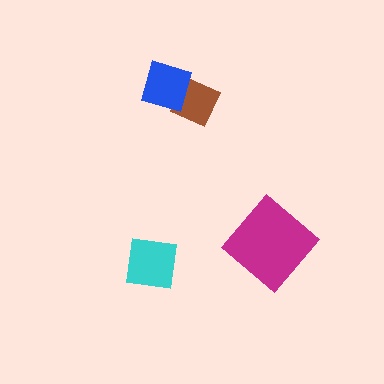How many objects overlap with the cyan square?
0 objects overlap with the cyan square.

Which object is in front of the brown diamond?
The blue diamond is in front of the brown diamond.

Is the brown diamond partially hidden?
Yes, it is partially covered by another shape.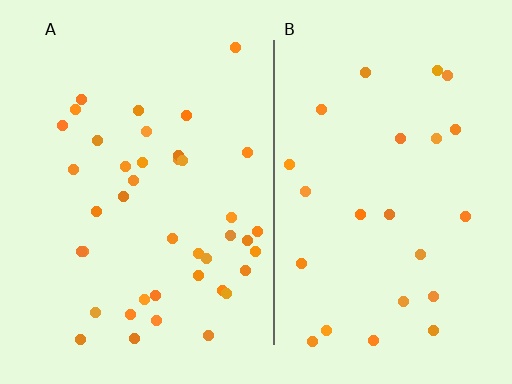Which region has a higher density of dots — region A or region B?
A (the left).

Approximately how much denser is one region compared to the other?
Approximately 1.7× — region A over region B.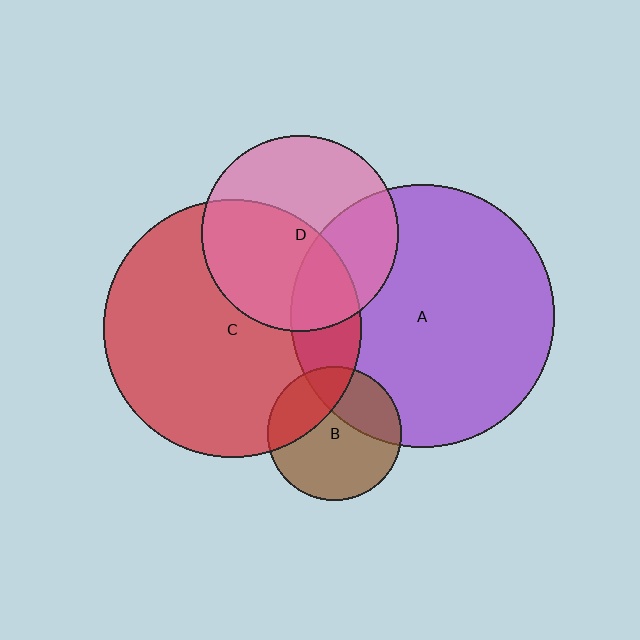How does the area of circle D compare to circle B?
Approximately 2.2 times.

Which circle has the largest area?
Circle A (purple).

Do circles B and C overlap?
Yes.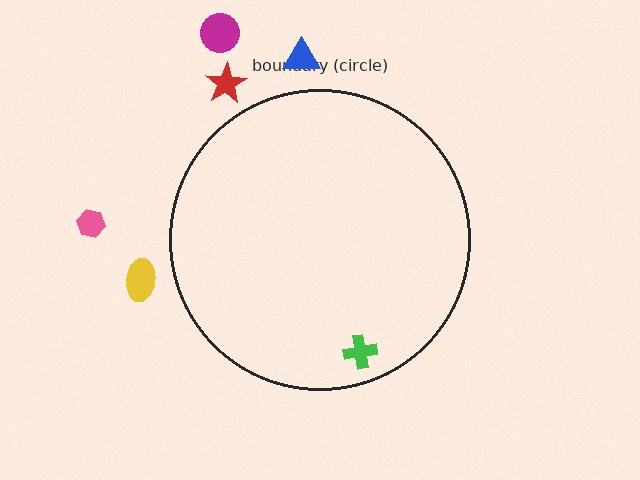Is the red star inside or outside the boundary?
Outside.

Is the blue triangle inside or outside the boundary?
Outside.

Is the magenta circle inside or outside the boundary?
Outside.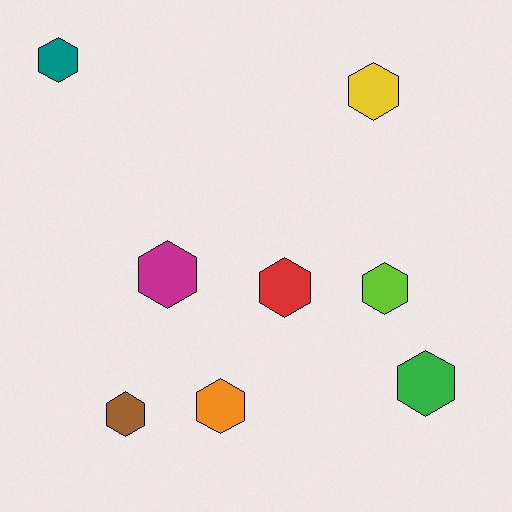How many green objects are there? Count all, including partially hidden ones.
There is 1 green object.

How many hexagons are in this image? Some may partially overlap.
There are 8 hexagons.